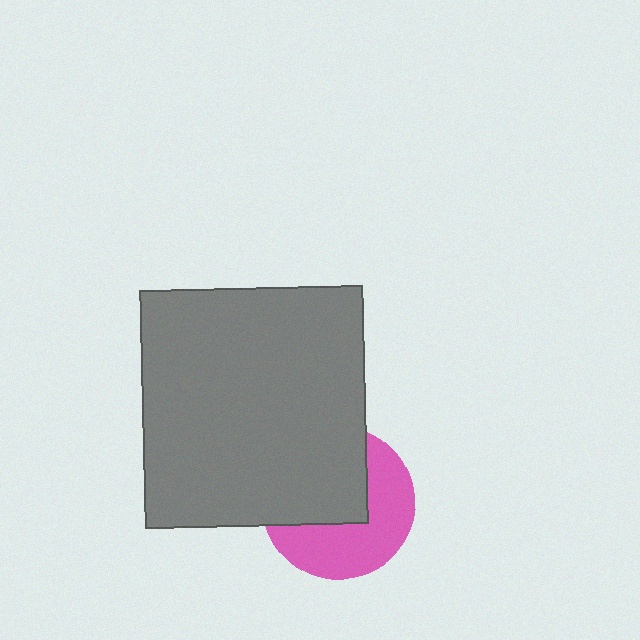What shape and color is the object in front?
The object in front is a gray rectangle.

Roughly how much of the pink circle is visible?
About half of it is visible (roughly 51%).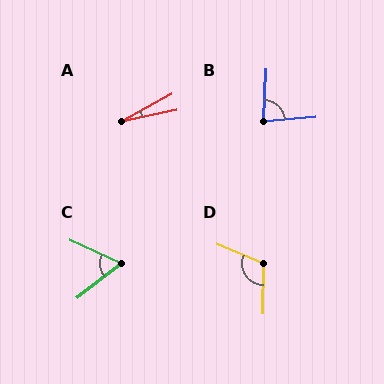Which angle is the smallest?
A, at approximately 17 degrees.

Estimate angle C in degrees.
Approximately 63 degrees.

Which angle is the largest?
D, at approximately 113 degrees.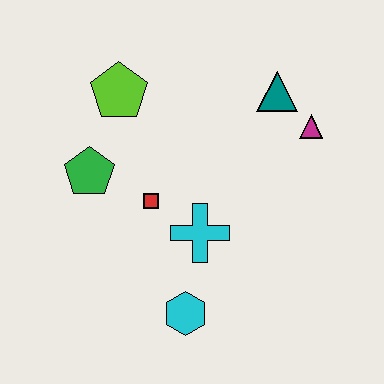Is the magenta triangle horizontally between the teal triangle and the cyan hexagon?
No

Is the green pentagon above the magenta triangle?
No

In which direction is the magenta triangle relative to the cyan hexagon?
The magenta triangle is above the cyan hexagon.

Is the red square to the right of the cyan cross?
No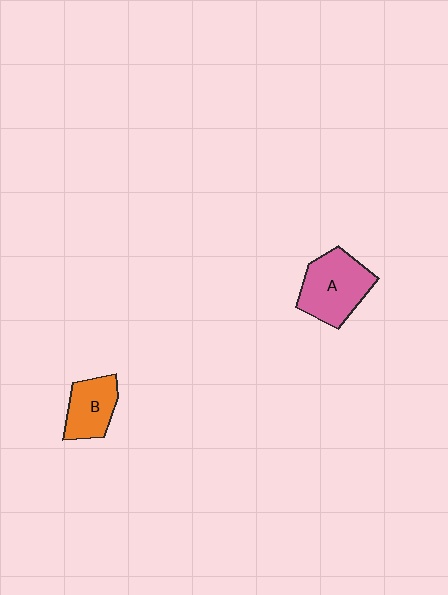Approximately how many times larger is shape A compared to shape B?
Approximately 1.5 times.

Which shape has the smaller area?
Shape B (orange).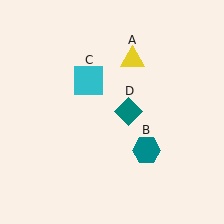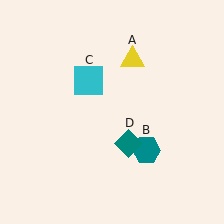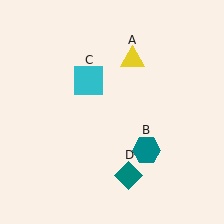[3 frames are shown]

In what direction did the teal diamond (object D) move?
The teal diamond (object D) moved down.